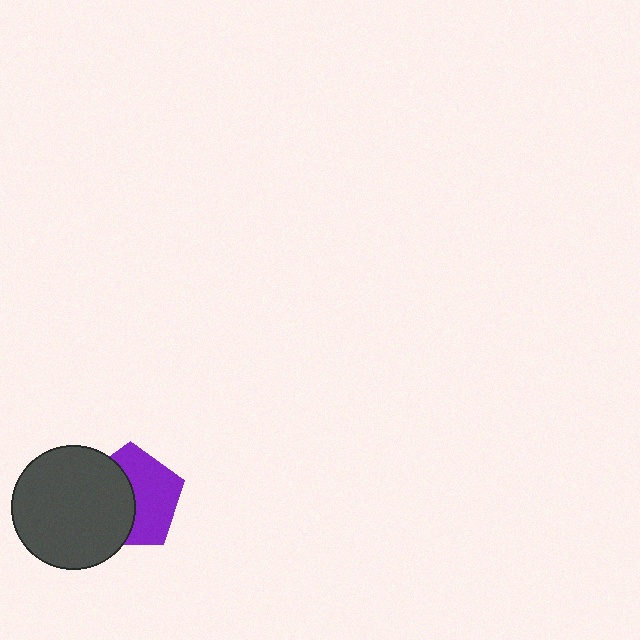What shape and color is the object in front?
The object in front is a dark gray circle.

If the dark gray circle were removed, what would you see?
You would see the complete purple pentagon.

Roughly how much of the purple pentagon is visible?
About half of it is visible (roughly 53%).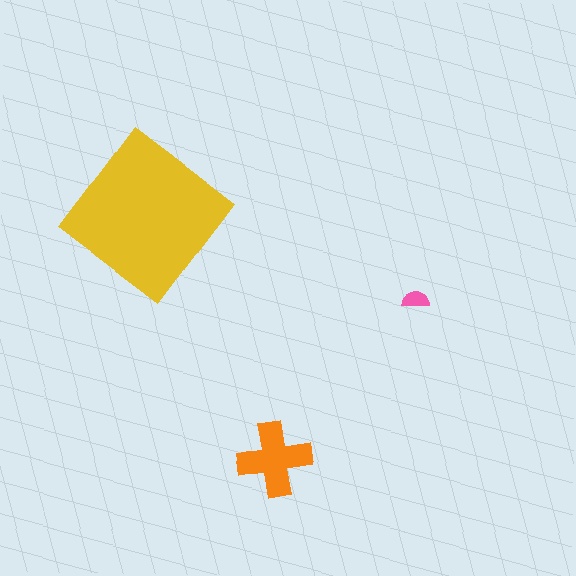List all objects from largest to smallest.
The yellow diamond, the orange cross, the pink semicircle.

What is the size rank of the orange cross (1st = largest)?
2nd.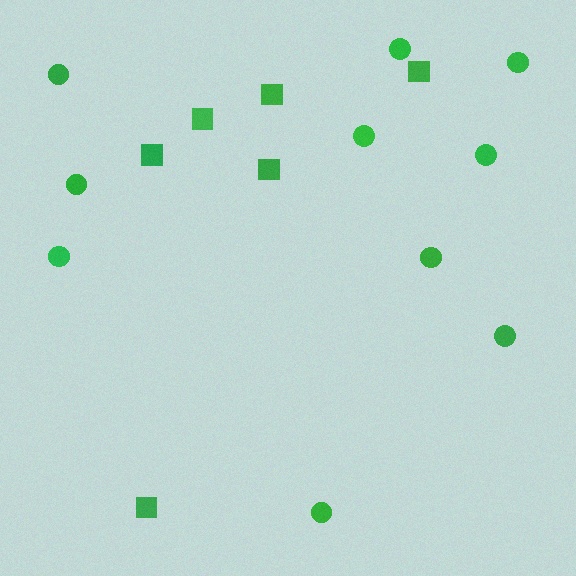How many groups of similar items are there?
There are 2 groups: one group of squares (6) and one group of circles (10).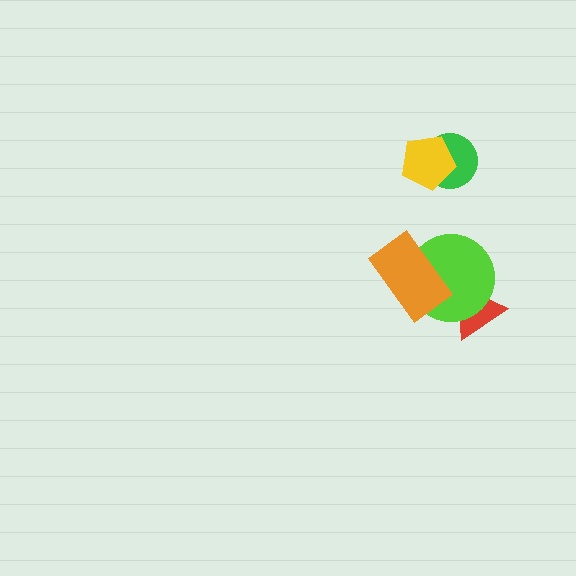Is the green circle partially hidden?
Yes, it is partially covered by another shape.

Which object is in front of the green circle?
The yellow pentagon is in front of the green circle.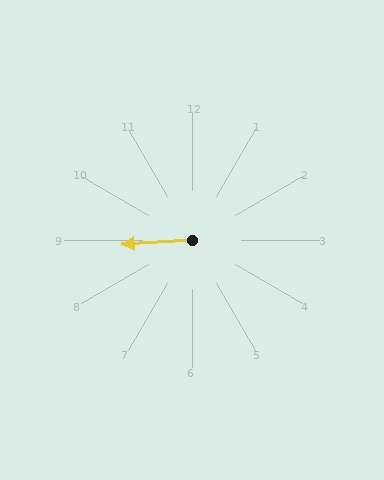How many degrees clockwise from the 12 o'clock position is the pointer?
Approximately 266 degrees.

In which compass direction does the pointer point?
West.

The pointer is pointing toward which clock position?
Roughly 9 o'clock.